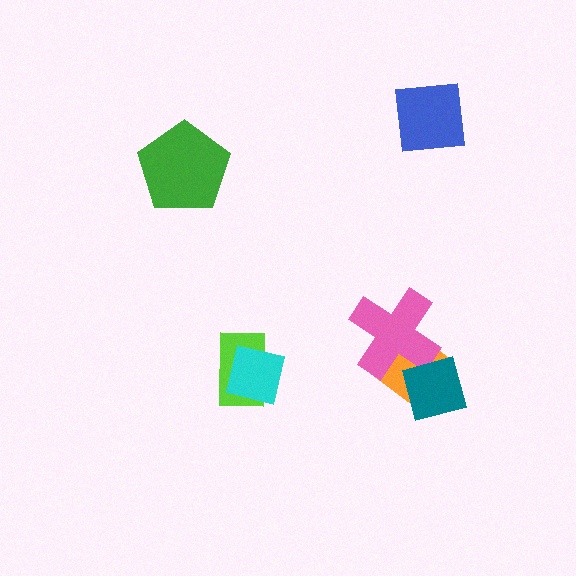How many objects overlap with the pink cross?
2 objects overlap with the pink cross.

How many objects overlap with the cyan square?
1 object overlaps with the cyan square.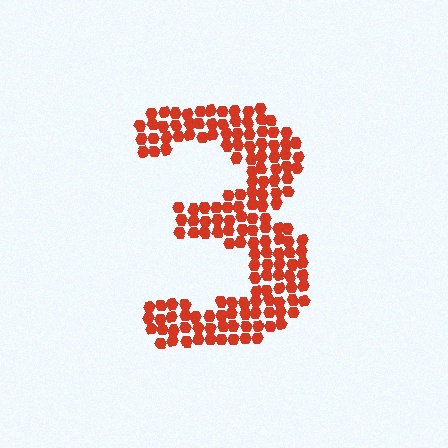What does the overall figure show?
The overall figure shows the digit 3.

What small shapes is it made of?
It is made of small hexagons.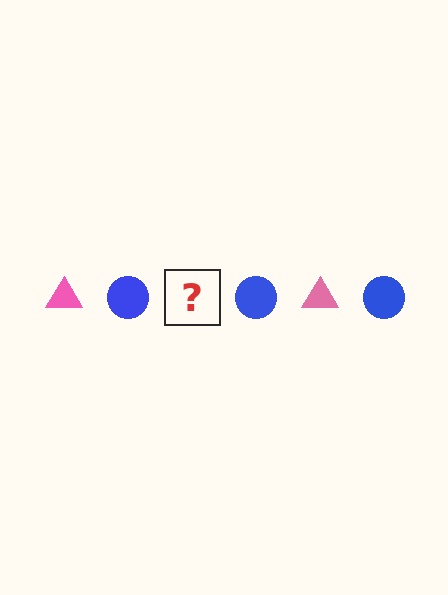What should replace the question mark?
The question mark should be replaced with a pink triangle.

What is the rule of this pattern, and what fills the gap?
The rule is that the pattern alternates between pink triangle and blue circle. The gap should be filled with a pink triangle.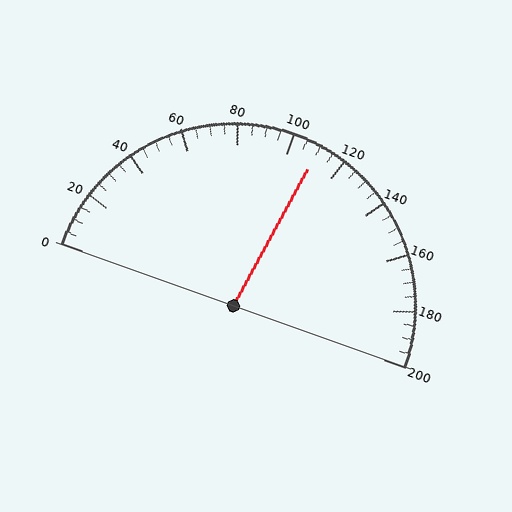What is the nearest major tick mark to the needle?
The nearest major tick mark is 120.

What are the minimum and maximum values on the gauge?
The gauge ranges from 0 to 200.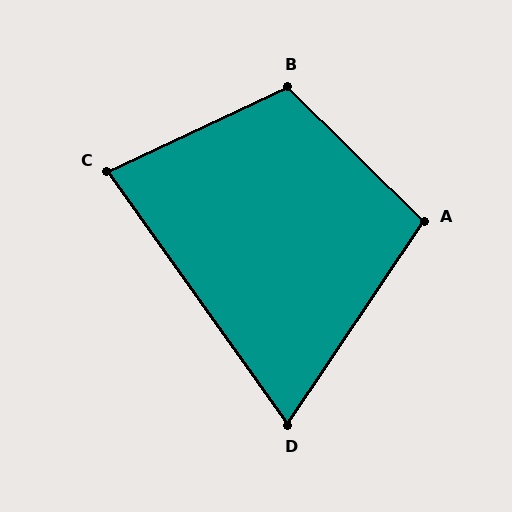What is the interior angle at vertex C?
Approximately 80 degrees (acute).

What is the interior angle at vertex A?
Approximately 100 degrees (obtuse).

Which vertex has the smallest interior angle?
D, at approximately 69 degrees.